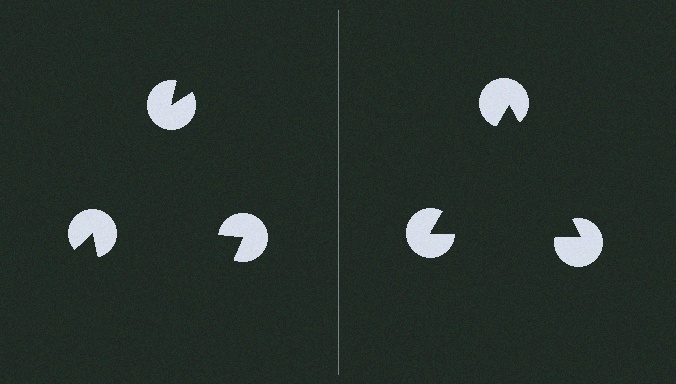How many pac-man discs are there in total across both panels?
6 — 3 on each side.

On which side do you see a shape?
An illusory triangle appears on the right side. On the left side the wedge cuts are rotated, so no coherent shape forms.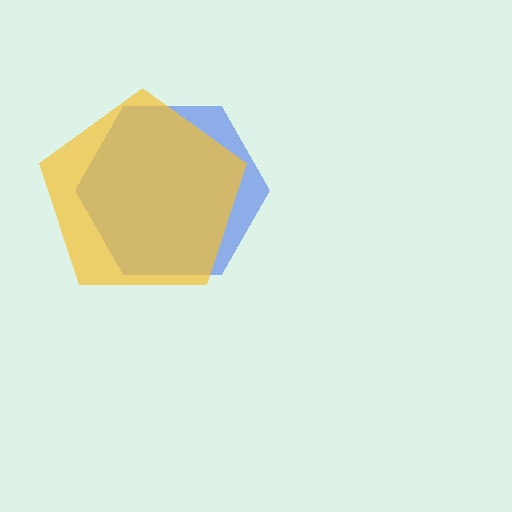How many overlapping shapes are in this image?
There are 2 overlapping shapes in the image.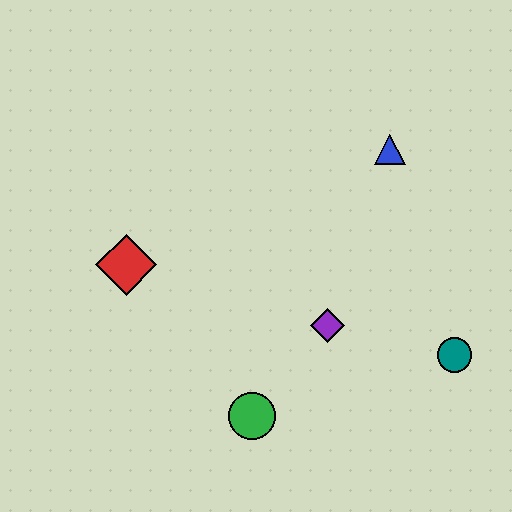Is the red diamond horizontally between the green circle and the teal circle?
No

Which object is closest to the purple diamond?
The green circle is closest to the purple diamond.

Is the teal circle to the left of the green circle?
No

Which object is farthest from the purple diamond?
The red diamond is farthest from the purple diamond.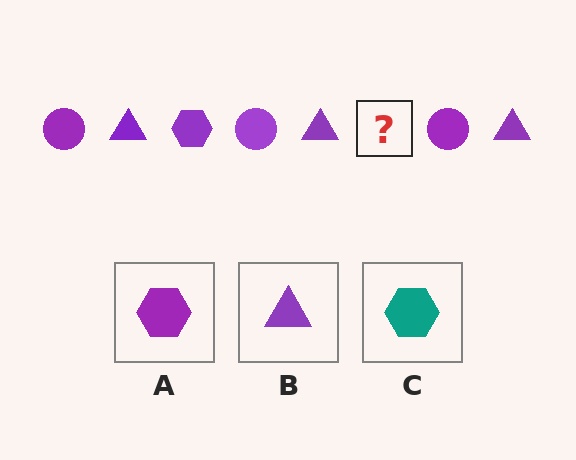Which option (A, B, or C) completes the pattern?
A.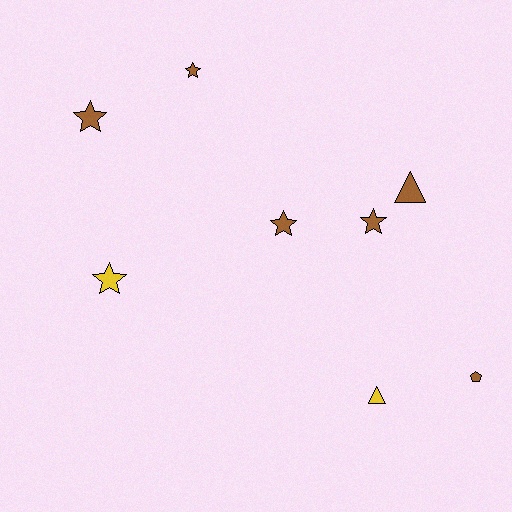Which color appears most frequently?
Brown, with 6 objects.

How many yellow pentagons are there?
There are no yellow pentagons.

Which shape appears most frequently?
Star, with 5 objects.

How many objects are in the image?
There are 8 objects.